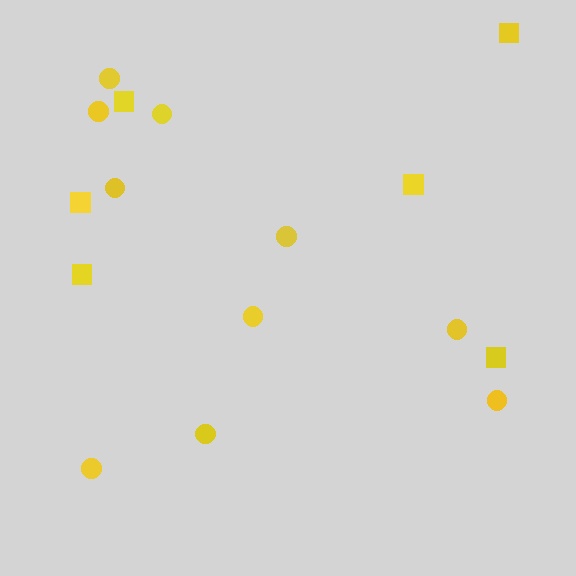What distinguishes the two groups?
There are 2 groups: one group of circles (10) and one group of squares (6).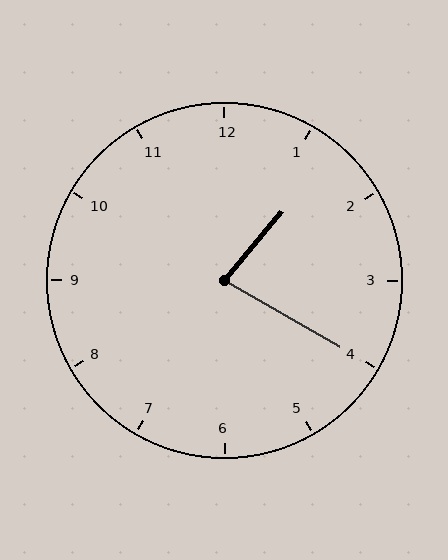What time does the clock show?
1:20.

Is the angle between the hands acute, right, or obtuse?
It is acute.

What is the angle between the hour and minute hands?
Approximately 80 degrees.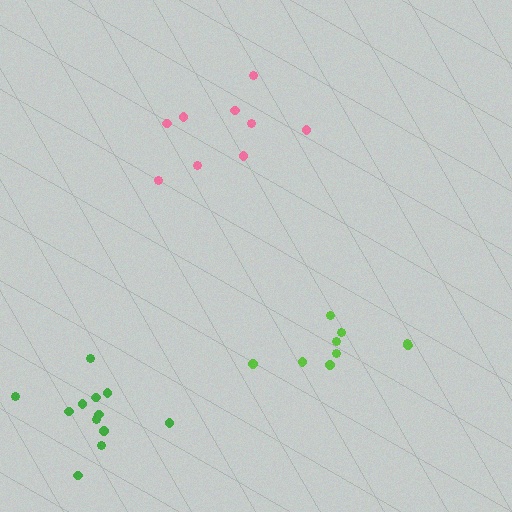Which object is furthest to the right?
The lime cluster is rightmost.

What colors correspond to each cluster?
The clusters are colored: lime, pink, green.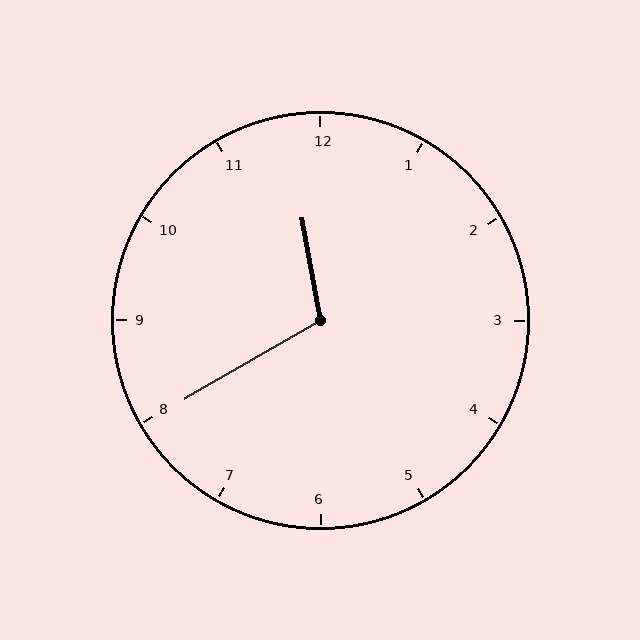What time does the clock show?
11:40.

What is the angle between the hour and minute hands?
Approximately 110 degrees.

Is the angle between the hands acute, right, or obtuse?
It is obtuse.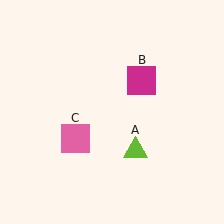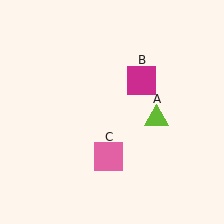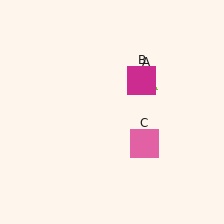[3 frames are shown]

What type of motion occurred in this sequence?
The lime triangle (object A), pink square (object C) rotated counterclockwise around the center of the scene.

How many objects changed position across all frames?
2 objects changed position: lime triangle (object A), pink square (object C).